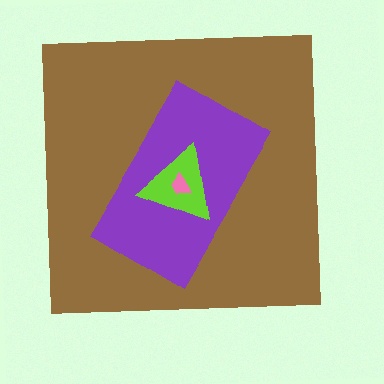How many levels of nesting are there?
4.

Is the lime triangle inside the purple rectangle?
Yes.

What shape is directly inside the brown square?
The purple rectangle.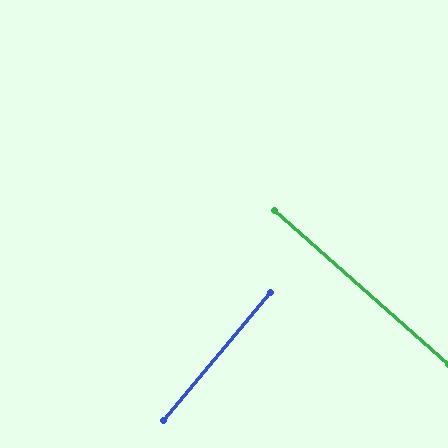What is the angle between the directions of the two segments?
Approximately 89 degrees.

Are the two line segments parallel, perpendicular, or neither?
Perpendicular — they meet at approximately 89°.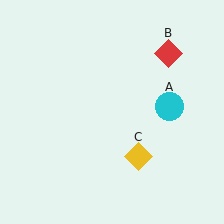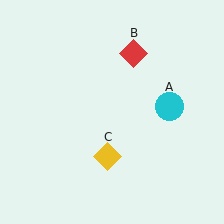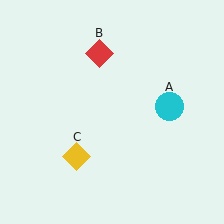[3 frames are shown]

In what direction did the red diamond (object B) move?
The red diamond (object B) moved left.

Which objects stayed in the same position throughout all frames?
Cyan circle (object A) remained stationary.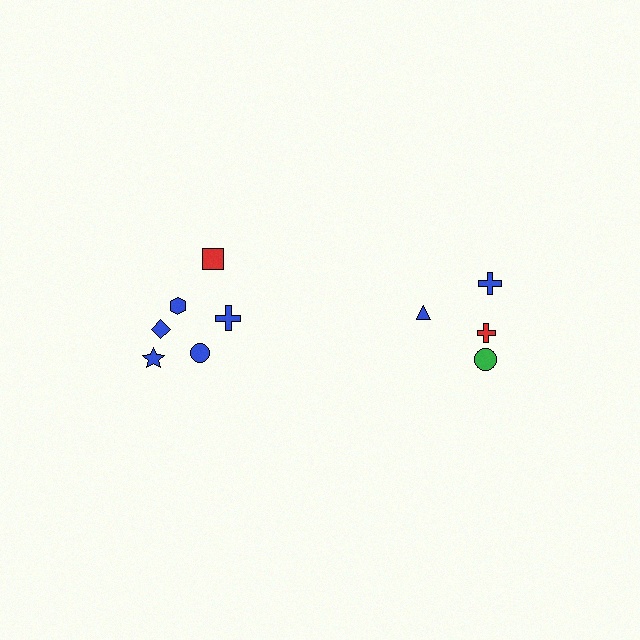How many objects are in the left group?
There are 6 objects.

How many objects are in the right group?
There are 4 objects.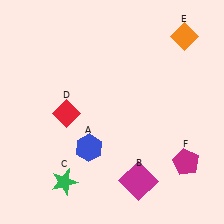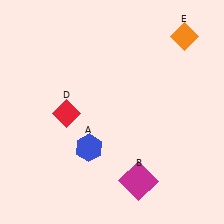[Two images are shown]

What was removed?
The green star (C), the magenta pentagon (F) were removed in Image 2.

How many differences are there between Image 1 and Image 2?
There are 2 differences between the two images.